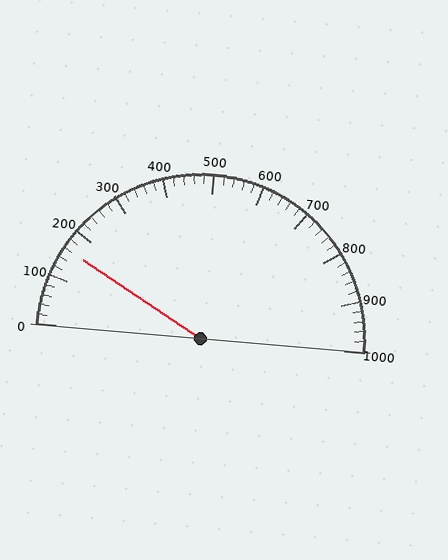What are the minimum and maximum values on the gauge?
The gauge ranges from 0 to 1000.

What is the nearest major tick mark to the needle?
The nearest major tick mark is 200.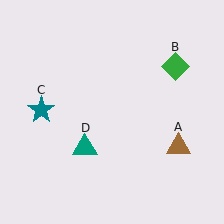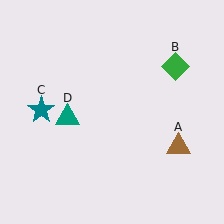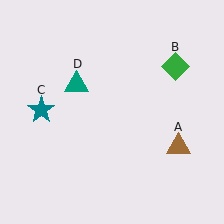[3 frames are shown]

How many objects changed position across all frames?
1 object changed position: teal triangle (object D).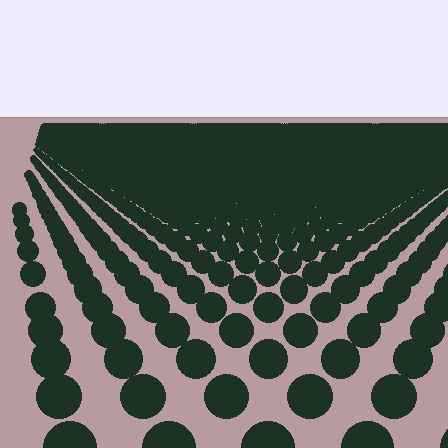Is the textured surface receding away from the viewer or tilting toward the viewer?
The surface is receding away from the viewer. Texture elements get smaller and denser toward the top.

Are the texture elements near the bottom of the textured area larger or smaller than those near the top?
Larger. Near the bottom, elements are closer to the viewer and appear at a bigger on-screen size.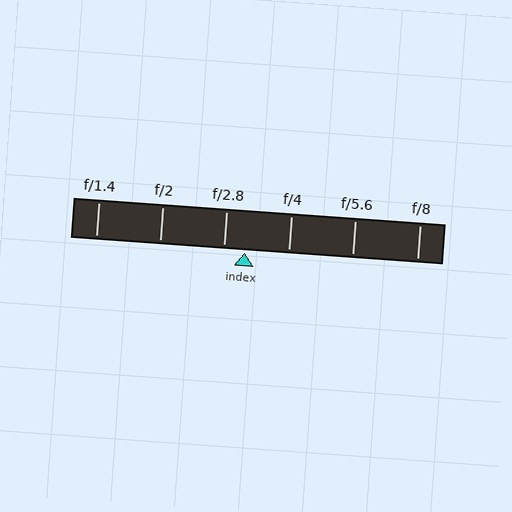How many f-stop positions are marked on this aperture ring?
There are 6 f-stop positions marked.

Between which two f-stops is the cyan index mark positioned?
The index mark is between f/2.8 and f/4.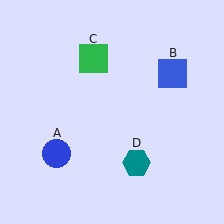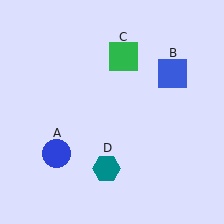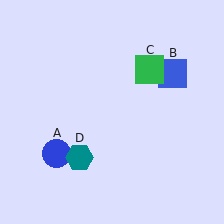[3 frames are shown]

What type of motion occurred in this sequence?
The green square (object C), teal hexagon (object D) rotated clockwise around the center of the scene.